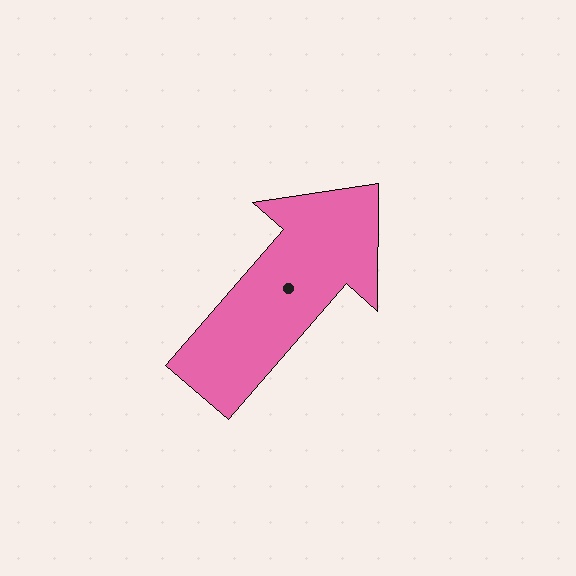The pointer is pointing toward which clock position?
Roughly 1 o'clock.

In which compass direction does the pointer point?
Northeast.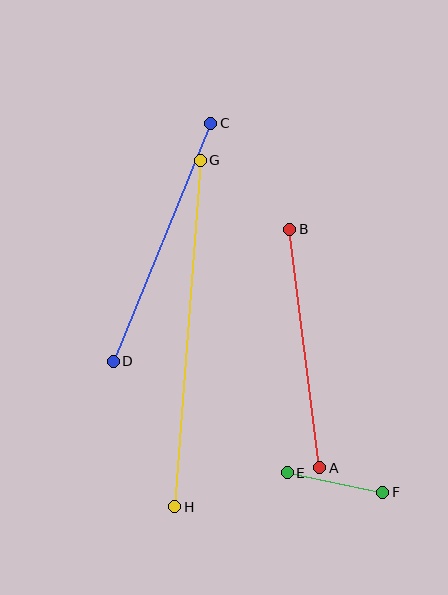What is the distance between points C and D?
The distance is approximately 257 pixels.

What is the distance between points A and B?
The distance is approximately 240 pixels.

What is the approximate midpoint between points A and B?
The midpoint is at approximately (305, 349) pixels.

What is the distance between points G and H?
The distance is approximately 347 pixels.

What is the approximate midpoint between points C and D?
The midpoint is at approximately (162, 242) pixels.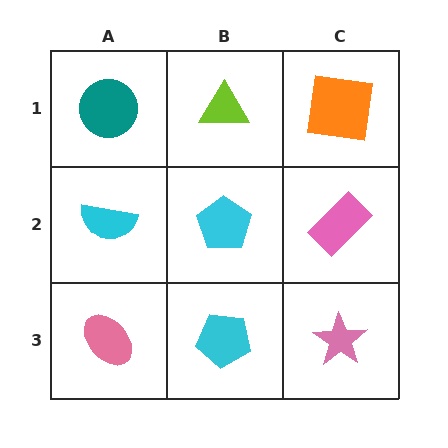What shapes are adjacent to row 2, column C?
An orange square (row 1, column C), a pink star (row 3, column C), a cyan pentagon (row 2, column B).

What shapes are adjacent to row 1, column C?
A pink rectangle (row 2, column C), a lime triangle (row 1, column B).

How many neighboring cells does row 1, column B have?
3.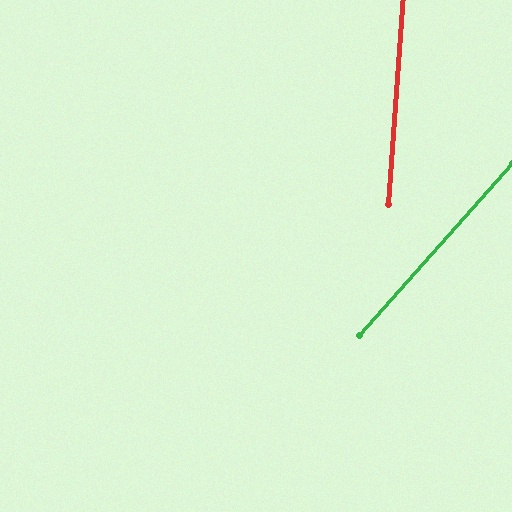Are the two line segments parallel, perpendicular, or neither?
Neither parallel nor perpendicular — they differ by about 37°.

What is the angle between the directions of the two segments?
Approximately 37 degrees.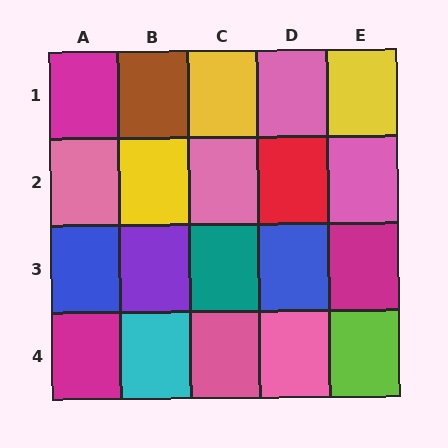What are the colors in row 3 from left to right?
Blue, purple, teal, blue, magenta.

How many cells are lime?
1 cell is lime.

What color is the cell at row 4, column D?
Pink.